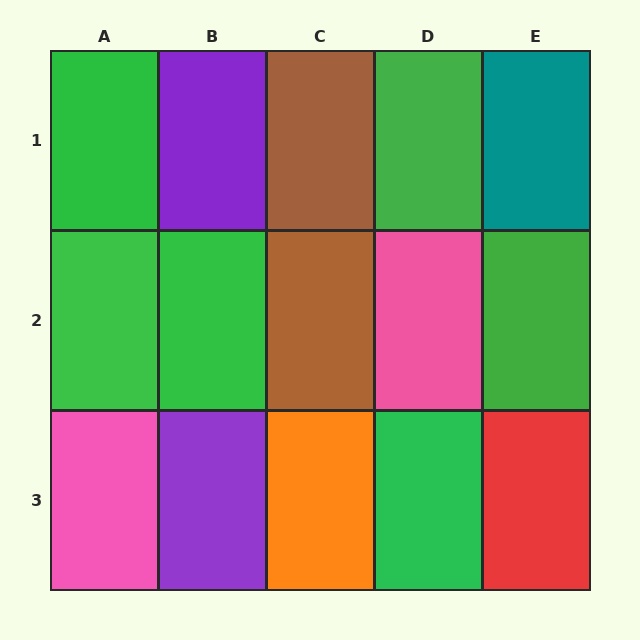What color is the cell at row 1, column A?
Green.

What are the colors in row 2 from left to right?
Green, green, brown, pink, green.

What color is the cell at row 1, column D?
Green.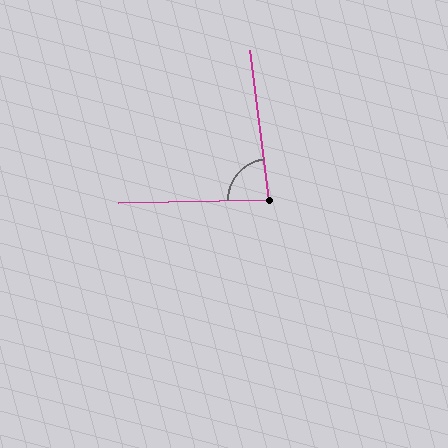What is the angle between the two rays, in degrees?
Approximately 84 degrees.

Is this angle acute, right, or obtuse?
It is acute.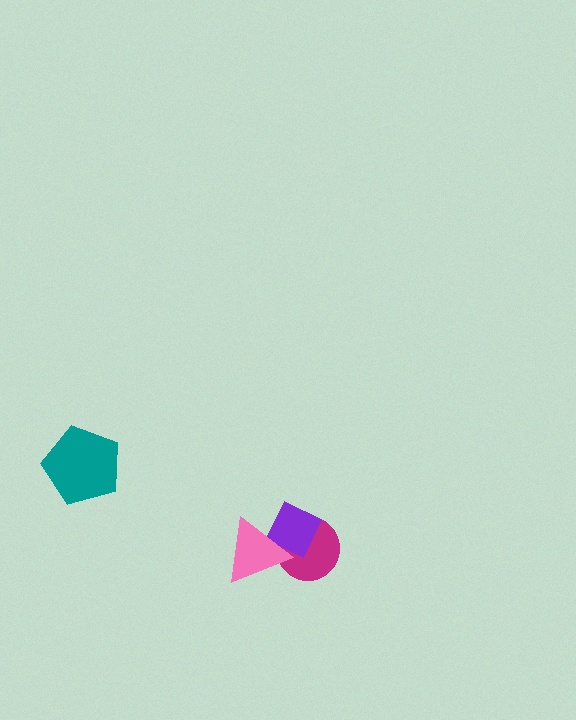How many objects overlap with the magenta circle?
2 objects overlap with the magenta circle.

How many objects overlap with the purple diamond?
2 objects overlap with the purple diamond.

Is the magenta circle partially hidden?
Yes, it is partially covered by another shape.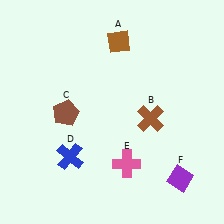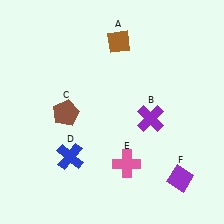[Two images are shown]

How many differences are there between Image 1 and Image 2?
There is 1 difference between the two images.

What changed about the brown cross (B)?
In Image 1, B is brown. In Image 2, it changed to purple.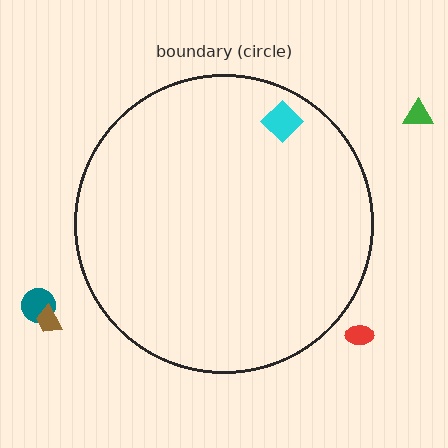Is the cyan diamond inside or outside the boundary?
Inside.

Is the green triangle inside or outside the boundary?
Outside.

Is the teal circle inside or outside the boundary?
Outside.